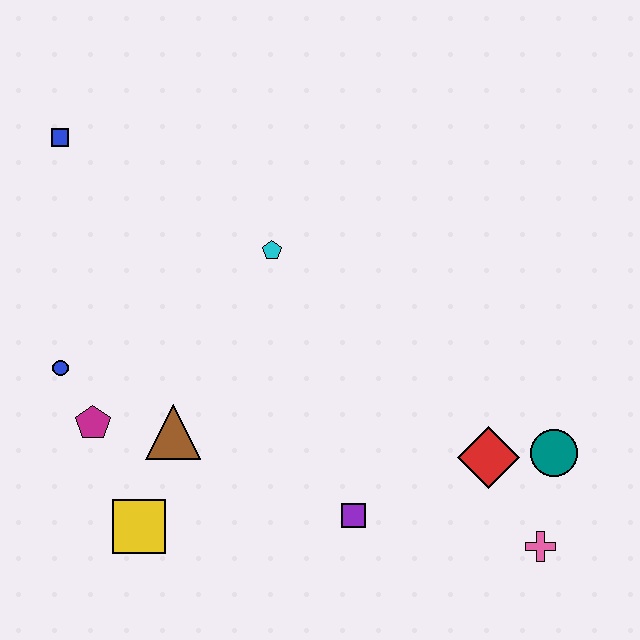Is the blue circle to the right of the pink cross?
No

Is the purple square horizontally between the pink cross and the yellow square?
Yes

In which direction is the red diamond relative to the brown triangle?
The red diamond is to the right of the brown triangle.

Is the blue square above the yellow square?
Yes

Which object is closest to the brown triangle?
The magenta pentagon is closest to the brown triangle.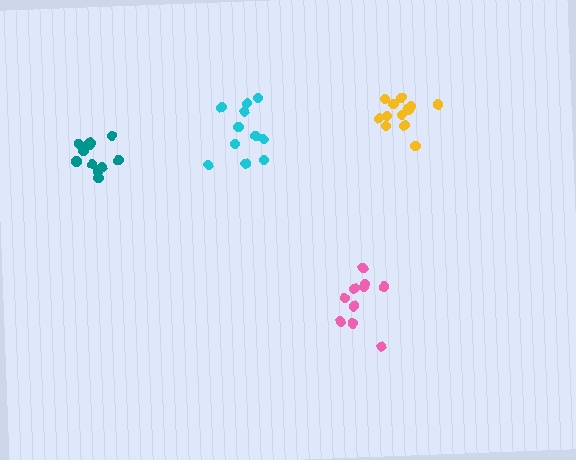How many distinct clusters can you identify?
There are 4 distinct clusters.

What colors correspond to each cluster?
The clusters are colored: yellow, cyan, pink, teal.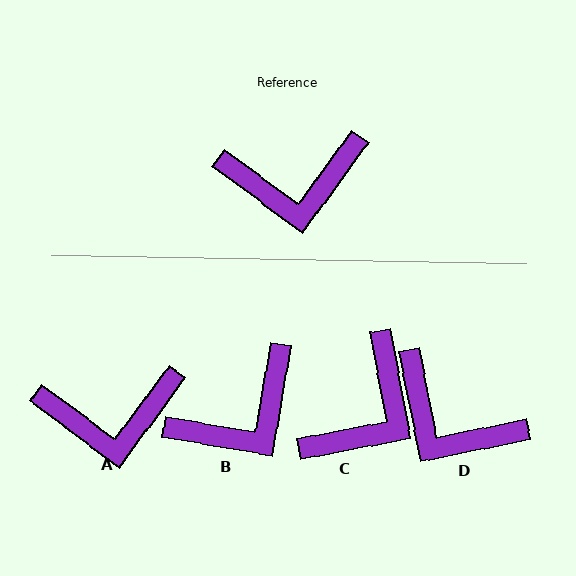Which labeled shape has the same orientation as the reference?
A.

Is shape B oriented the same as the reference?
No, it is off by about 27 degrees.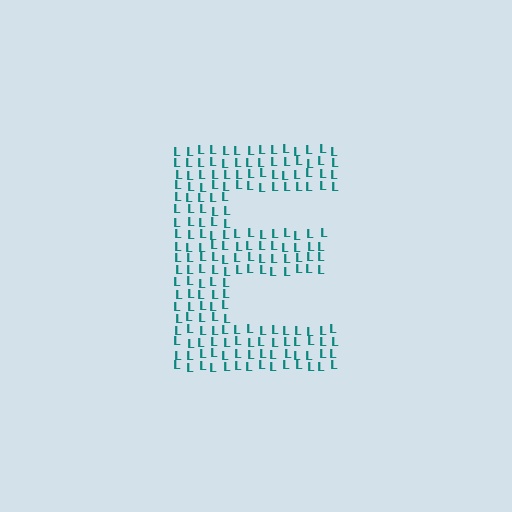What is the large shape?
The large shape is the letter E.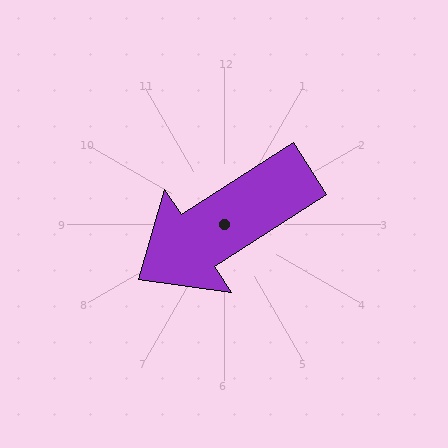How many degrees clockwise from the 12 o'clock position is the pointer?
Approximately 237 degrees.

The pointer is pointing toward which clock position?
Roughly 8 o'clock.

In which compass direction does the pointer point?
Southwest.